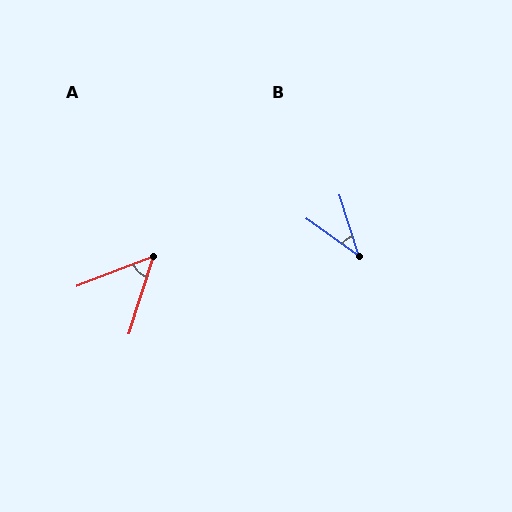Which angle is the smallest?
B, at approximately 37 degrees.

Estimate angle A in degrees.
Approximately 52 degrees.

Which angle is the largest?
A, at approximately 52 degrees.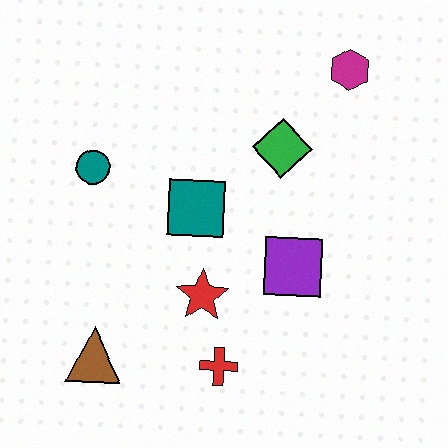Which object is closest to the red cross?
The red star is closest to the red cross.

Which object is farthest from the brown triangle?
The magenta hexagon is farthest from the brown triangle.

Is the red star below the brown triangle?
No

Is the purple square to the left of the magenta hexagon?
Yes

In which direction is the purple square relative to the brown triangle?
The purple square is to the right of the brown triangle.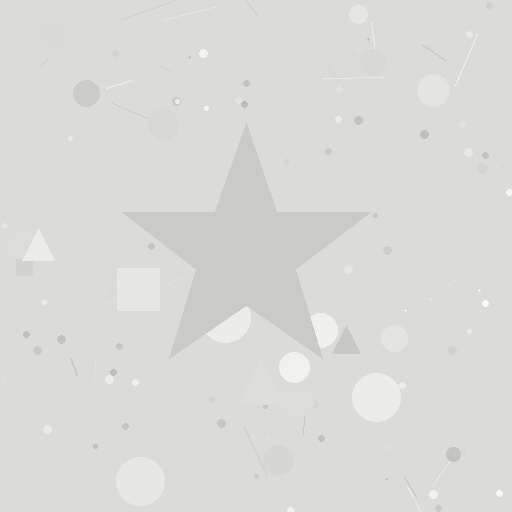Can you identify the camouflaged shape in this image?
The camouflaged shape is a star.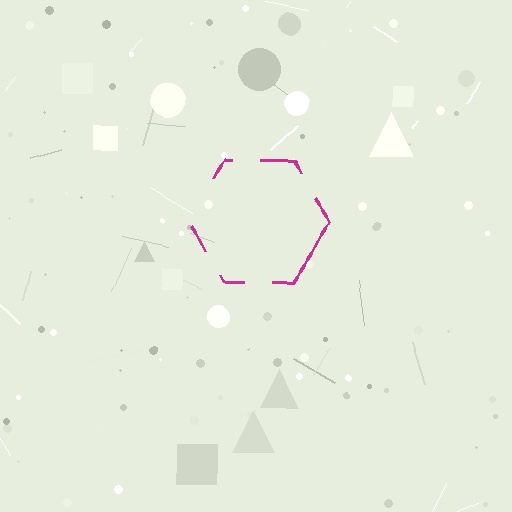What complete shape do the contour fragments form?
The contour fragments form a hexagon.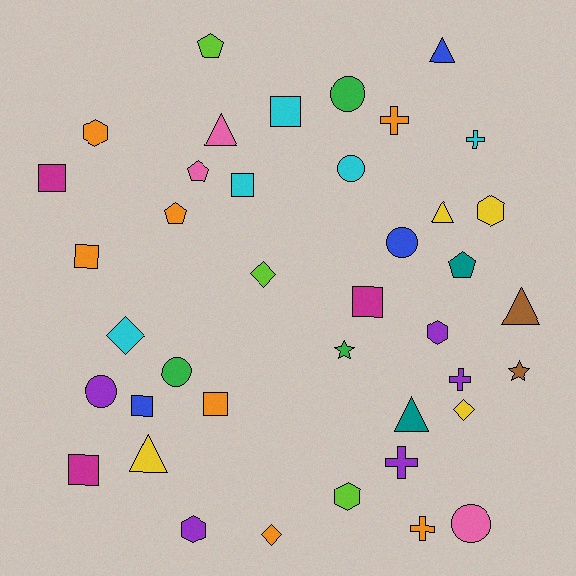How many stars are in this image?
There are 2 stars.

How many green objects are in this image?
There are 3 green objects.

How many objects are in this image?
There are 40 objects.